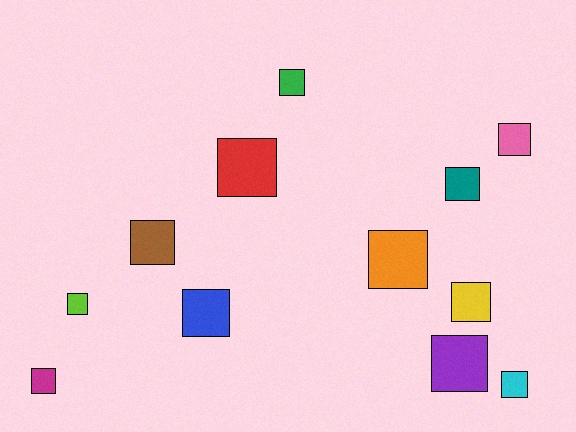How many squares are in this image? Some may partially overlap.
There are 12 squares.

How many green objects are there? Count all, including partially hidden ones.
There is 1 green object.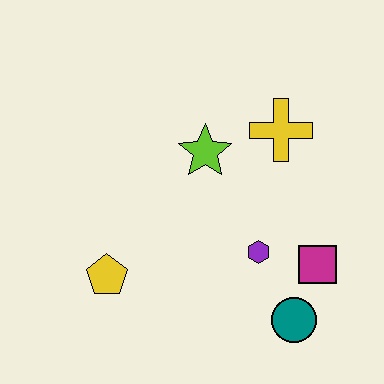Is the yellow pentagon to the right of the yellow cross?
No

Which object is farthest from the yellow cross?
The yellow pentagon is farthest from the yellow cross.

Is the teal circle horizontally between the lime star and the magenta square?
Yes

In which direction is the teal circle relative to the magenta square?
The teal circle is below the magenta square.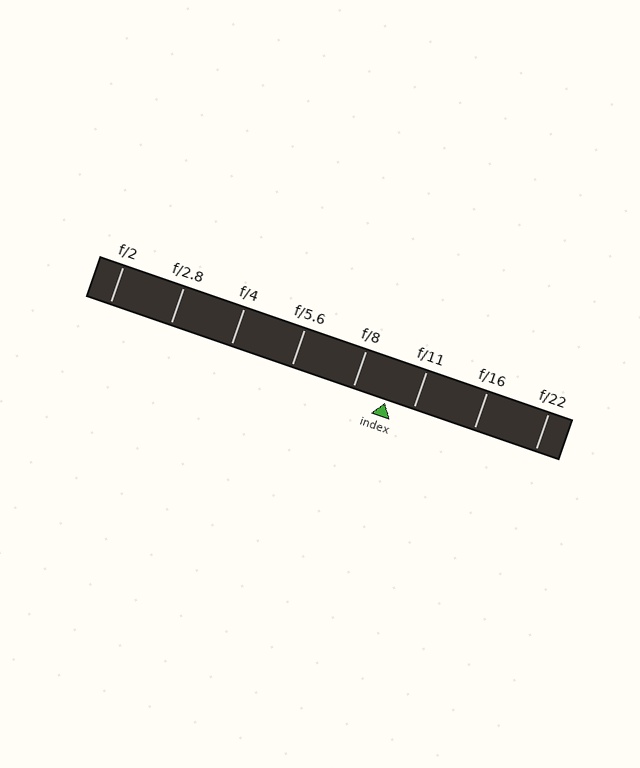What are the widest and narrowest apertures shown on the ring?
The widest aperture shown is f/2 and the narrowest is f/22.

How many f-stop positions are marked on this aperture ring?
There are 8 f-stop positions marked.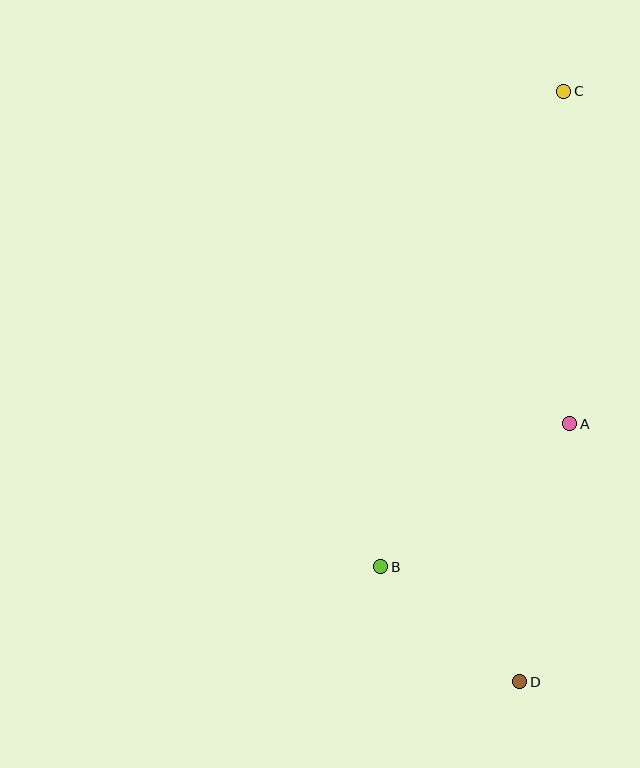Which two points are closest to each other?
Points B and D are closest to each other.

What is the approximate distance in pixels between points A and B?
The distance between A and B is approximately 237 pixels.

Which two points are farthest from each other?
Points C and D are farthest from each other.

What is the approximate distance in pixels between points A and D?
The distance between A and D is approximately 263 pixels.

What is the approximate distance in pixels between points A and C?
The distance between A and C is approximately 332 pixels.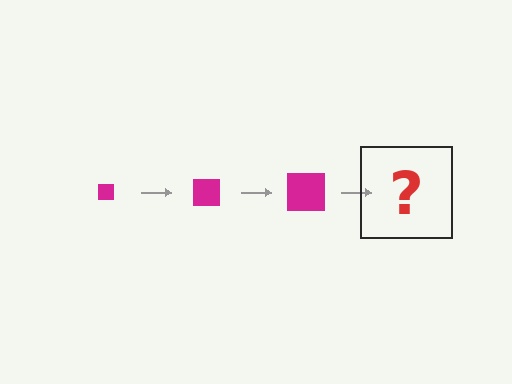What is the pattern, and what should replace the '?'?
The pattern is that the square gets progressively larger each step. The '?' should be a magenta square, larger than the previous one.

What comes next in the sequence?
The next element should be a magenta square, larger than the previous one.